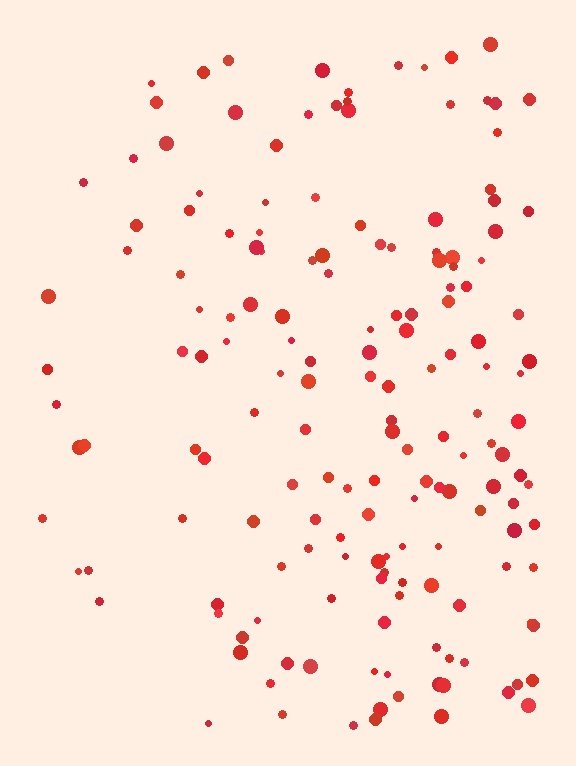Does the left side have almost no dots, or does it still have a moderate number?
Still a moderate number, just noticeably fewer than the right.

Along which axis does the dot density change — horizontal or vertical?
Horizontal.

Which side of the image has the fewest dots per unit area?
The left.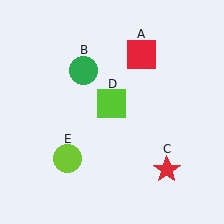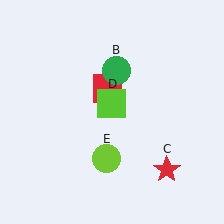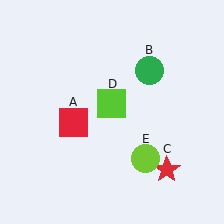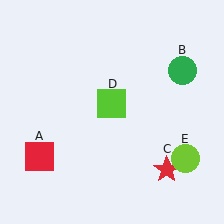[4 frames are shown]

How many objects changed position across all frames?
3 objects changed position: red square (object A), green circle (object B), lime circle (object E).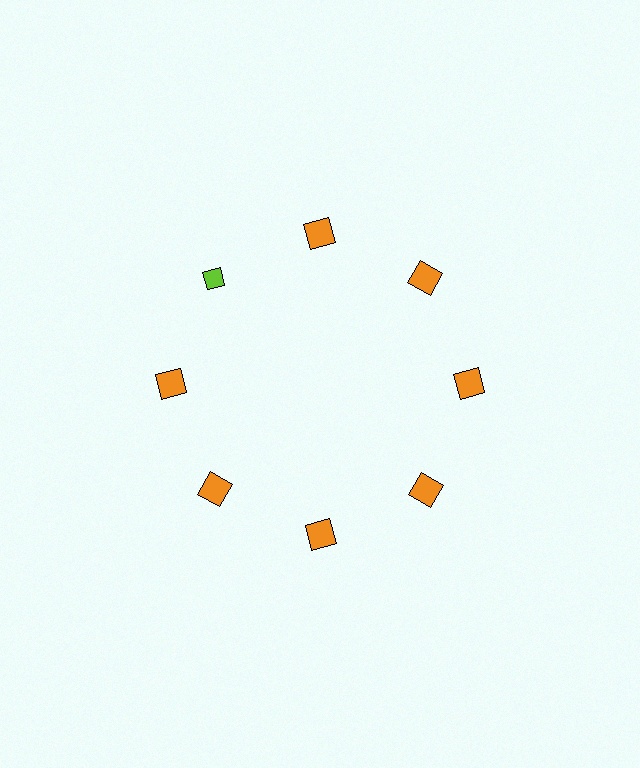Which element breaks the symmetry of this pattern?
The lime diamond at roughly the 10 o'clock position breaks the symmetry. All other shapes are orange squares.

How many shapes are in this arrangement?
There are 8 shapes arranged in a ring pattern.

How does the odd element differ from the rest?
It differs in both color (lime instead of orange) and shape (diamond instead of square).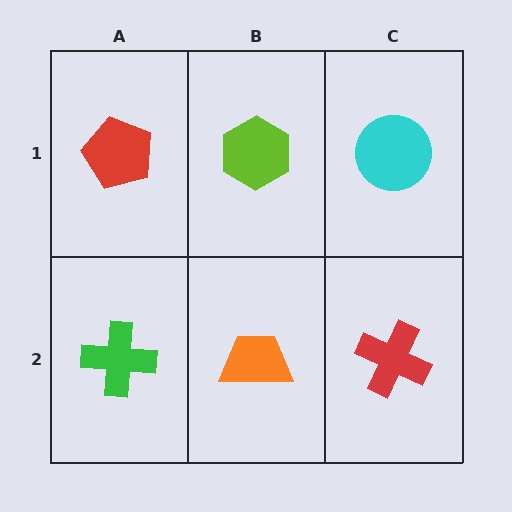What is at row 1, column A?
A red pentagon.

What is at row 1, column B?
A lime hexagon.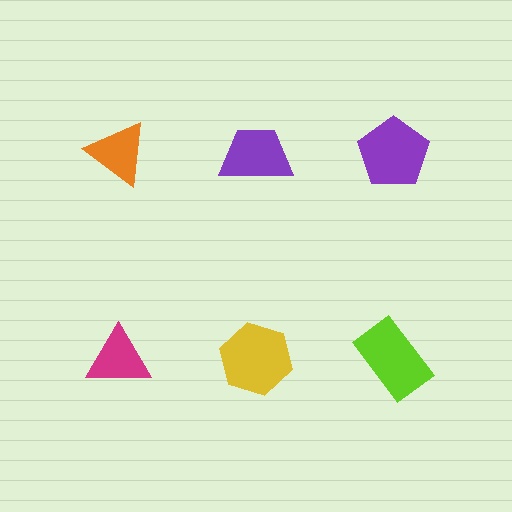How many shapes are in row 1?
3 shapes.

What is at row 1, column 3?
A purple pentagon.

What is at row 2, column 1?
A magenta triangle.